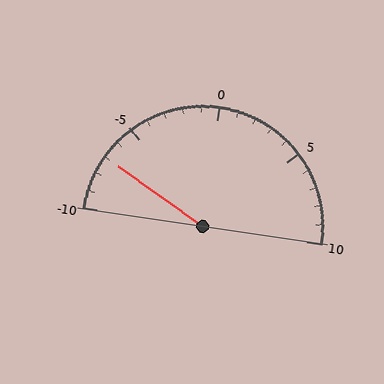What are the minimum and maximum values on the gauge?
The gauge ranges from -10 to 10.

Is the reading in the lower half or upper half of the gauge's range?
The reading is in the lower half of the range (-10 to 10).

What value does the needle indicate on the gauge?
The needle indicates approximately -7.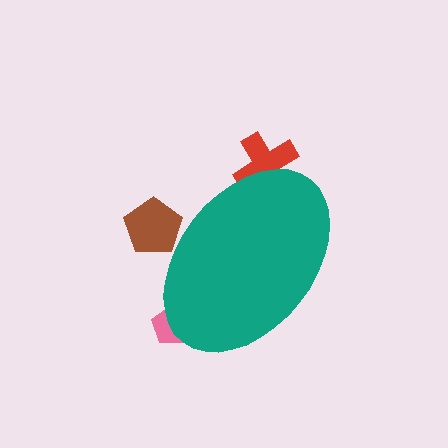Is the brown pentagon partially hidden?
Yes, the brown pentagon is partially hidden behind the teal ellipse.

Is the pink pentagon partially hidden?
Yes, the pink pentagon is partially hidden behind the teal ellipse.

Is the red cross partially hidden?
Yes, the red cross is partially hidden behind the teal ellipse.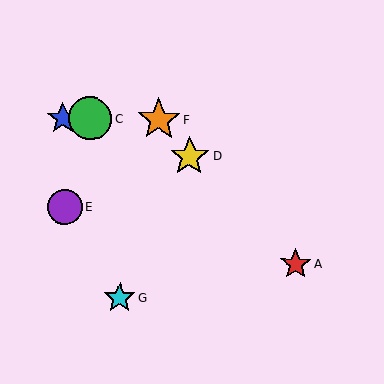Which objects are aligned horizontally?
Objects B, C, F are aligned horizontally.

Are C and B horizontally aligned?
Yes, both are at y≈119.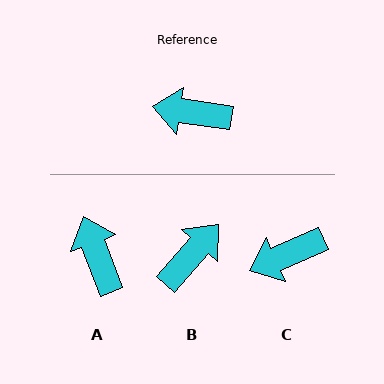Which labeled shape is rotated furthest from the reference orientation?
B, about 123 degrees away.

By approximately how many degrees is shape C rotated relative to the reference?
Approximately 31 degrees counter-clockwise.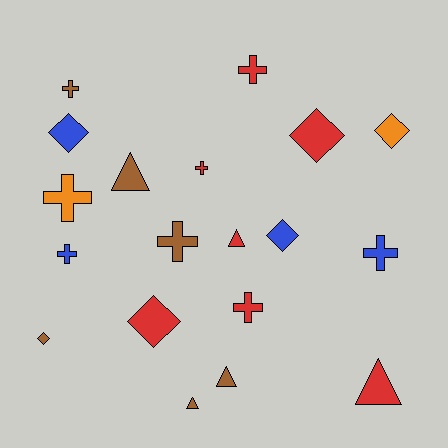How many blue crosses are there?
There are 2 blue crosses.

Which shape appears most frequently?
Cross, with 8 objects.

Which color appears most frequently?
Red, with 7 objects.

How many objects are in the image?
There are 19 objects.